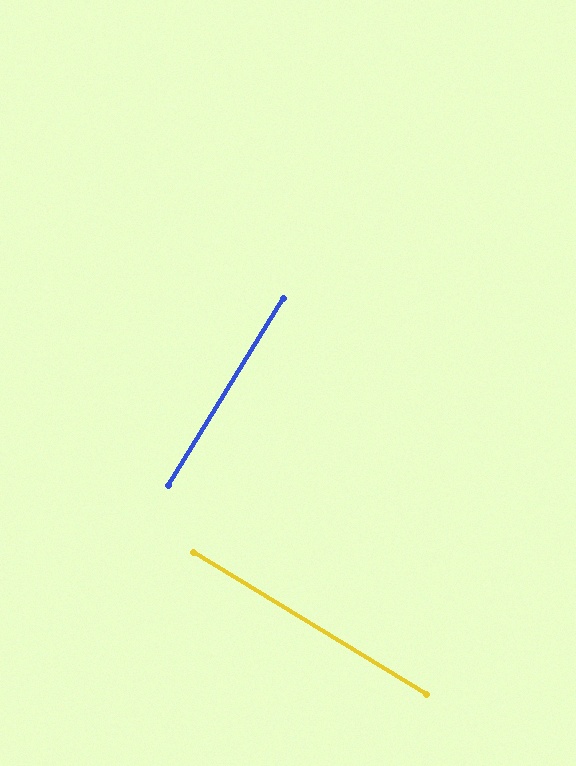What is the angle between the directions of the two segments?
Approximately 90 degrees.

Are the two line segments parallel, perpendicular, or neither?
Perpendicular — they meet at approximately 90°.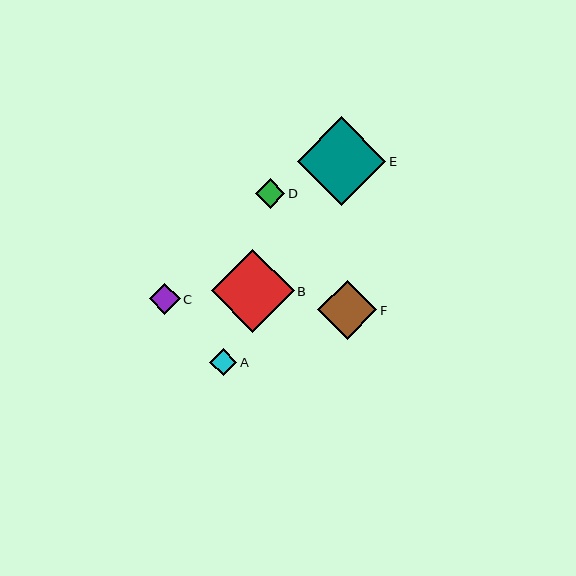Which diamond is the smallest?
Diamond A is the smallest with a size of approximately 27 pixels.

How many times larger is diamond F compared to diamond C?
Diamond F is approximately 1.9 times the size of diamond C.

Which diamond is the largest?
Diamond E is the largest with a size of approximately 89 pixels.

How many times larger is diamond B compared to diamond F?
Diamond B is approximately 1.4 times the size of diamond F.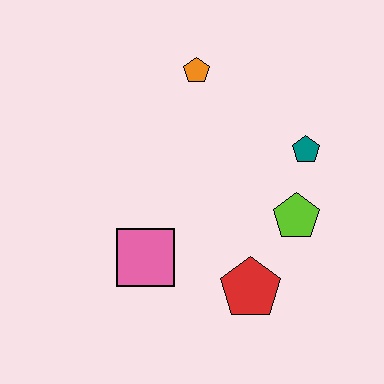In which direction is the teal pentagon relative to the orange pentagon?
The teal pentagon is to the right of the orange pentagon.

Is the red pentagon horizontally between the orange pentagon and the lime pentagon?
Yes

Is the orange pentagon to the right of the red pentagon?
No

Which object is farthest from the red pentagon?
The orange pentagon is farthest from the red pentagon.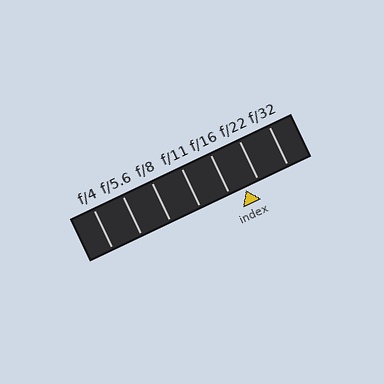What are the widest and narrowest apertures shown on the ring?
The widest aperture shown is f/4 and the narrowest is f/32.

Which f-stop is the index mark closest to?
The index mark is closest to f/22.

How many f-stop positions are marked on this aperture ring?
There are 7 f-stop positions marked.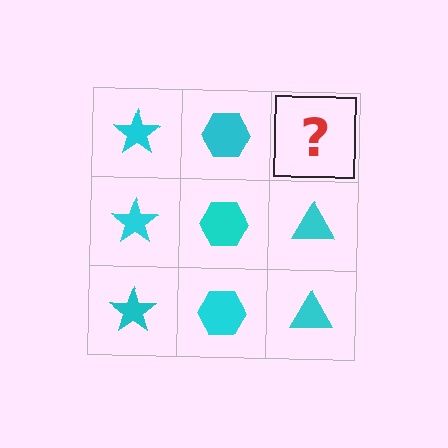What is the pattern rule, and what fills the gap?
The rule is that each column has a consistent shape. The gap should be filled with a cyan triangle.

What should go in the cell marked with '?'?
The missing cell should contain a cyan triangle.